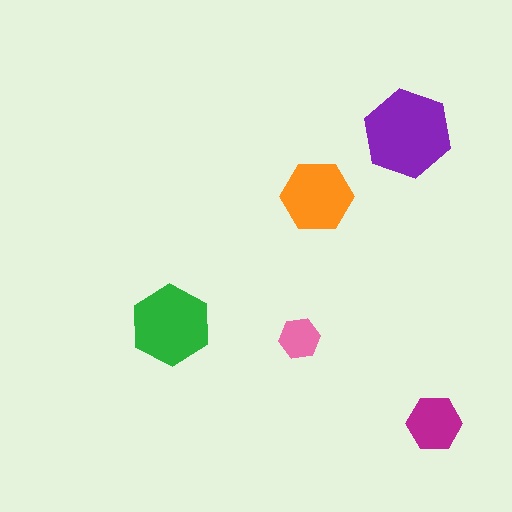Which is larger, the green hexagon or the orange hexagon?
The green one.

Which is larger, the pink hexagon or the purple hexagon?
The purple one.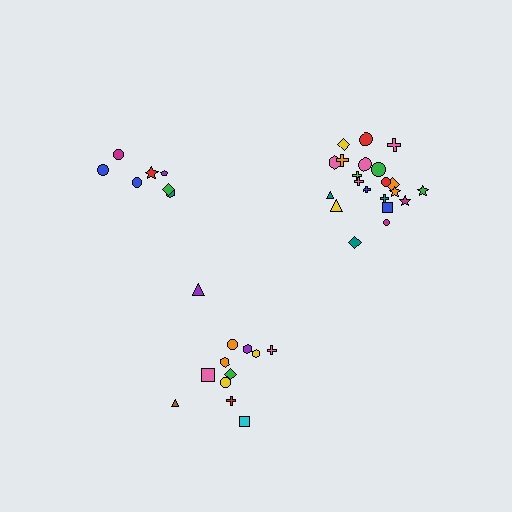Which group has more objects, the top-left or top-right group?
The top-right group.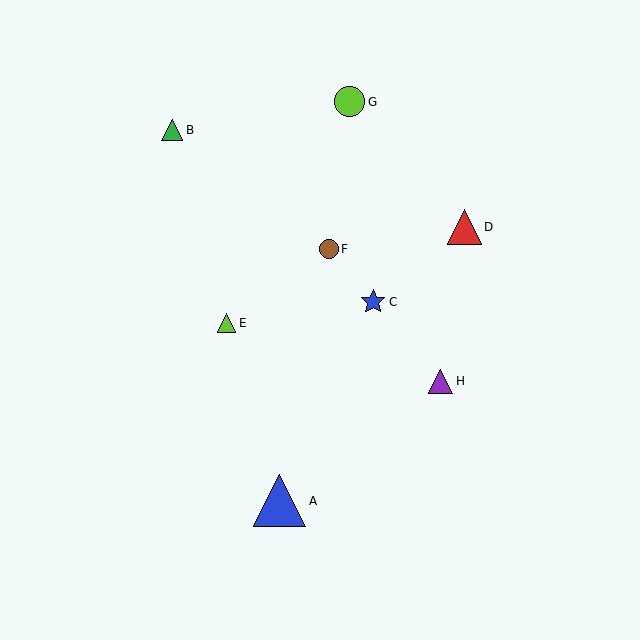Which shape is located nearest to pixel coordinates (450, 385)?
The purple triangle (labeled H) at (441, 381) is nearest to that location.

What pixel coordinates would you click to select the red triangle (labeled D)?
Click at (464, 227) to select the red triangle D.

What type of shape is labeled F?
Shape F is a brown circle.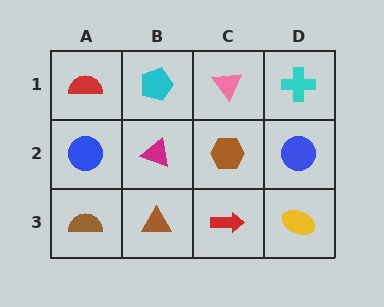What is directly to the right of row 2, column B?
A brown hexagon.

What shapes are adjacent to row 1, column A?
A blue circle (row 2, column A), a cyan pentagon (row 1, column B).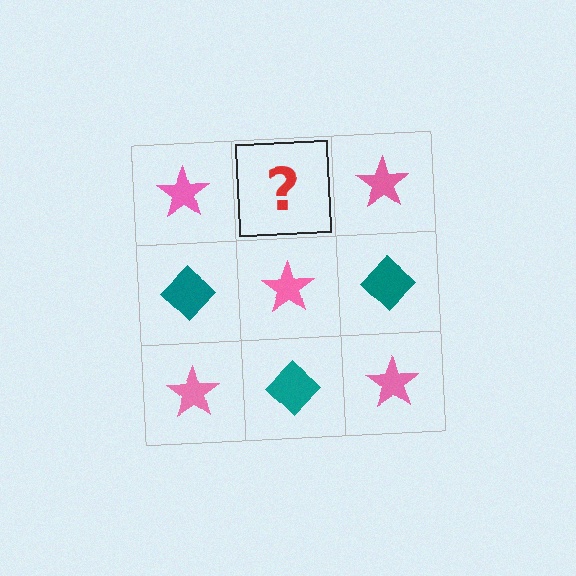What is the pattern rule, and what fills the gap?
The rule is that it alternates pink star and teal diamond in a checkerboard pattern. The gap should be filled with a teal diamond.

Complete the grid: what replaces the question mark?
The question mark should be replaced with a teal diamond.